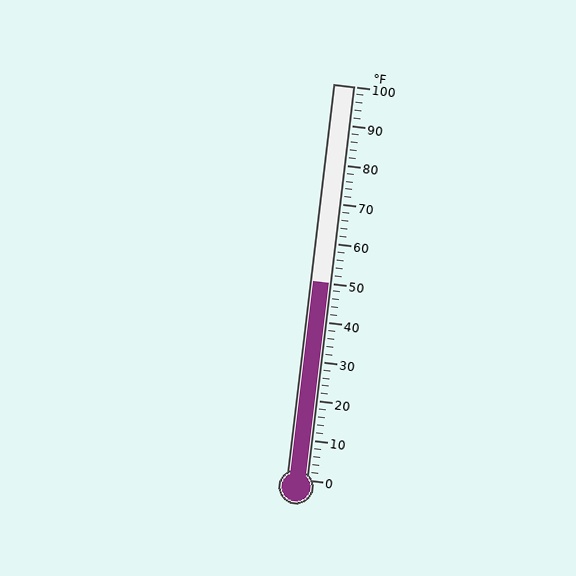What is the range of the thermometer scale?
The thermometer scale ranges from 0°F to 100°F.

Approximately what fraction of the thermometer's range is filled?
The thermometer is filled to approximately 50% of its range.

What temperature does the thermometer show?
The thermometer shows approximately 50°F.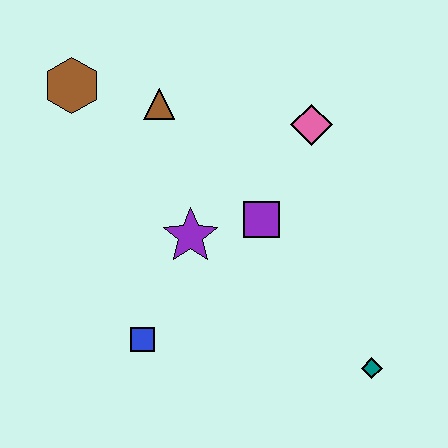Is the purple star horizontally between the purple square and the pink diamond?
No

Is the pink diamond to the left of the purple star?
No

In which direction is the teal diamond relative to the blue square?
The teal diamond is to the right of the blue square.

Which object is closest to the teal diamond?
The purple square is closest to the teal diamond.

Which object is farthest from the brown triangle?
The teal diamond is farthest from the brown triangle.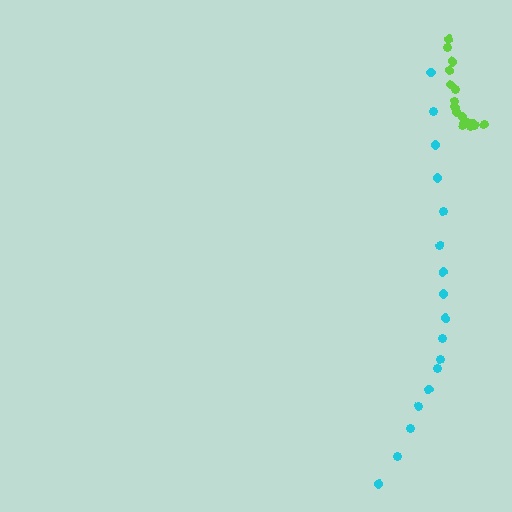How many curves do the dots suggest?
There are 2 distinct paths.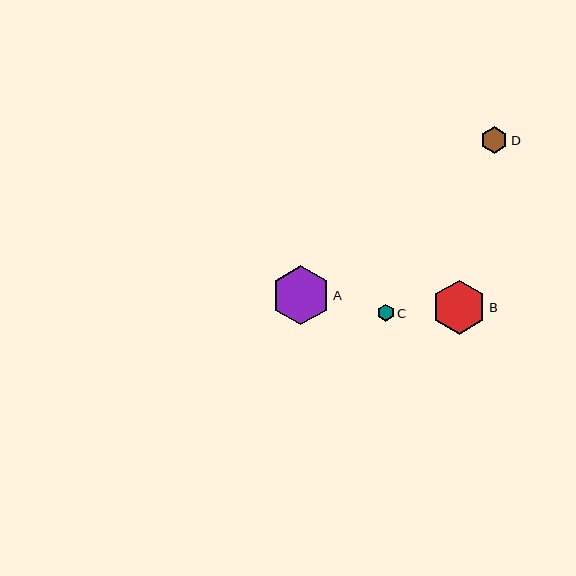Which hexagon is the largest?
Hexagon A is the largest with a size of approximately 59 pixels.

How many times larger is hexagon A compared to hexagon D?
Hexagon A is approximately 2.2 times the size of hexagon D.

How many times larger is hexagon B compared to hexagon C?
Hexagon B is approximately 3.2 times the size of hexagon C.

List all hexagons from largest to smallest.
From largest to smallest: A, B, D, C.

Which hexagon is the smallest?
Hexagon C is the smallest with a size of approximately 17 pixels.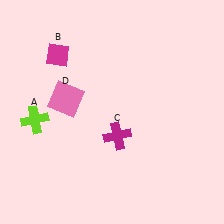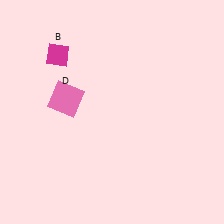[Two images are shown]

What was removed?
The lime cross (A), the magenta cross (C) were removed in Image 2.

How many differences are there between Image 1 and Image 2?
There are 2 differences between the two images.